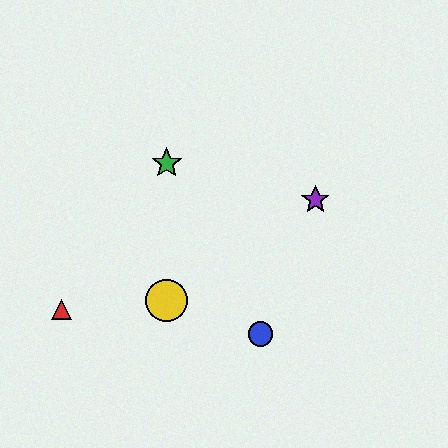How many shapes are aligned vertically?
2 shapes (the green star, the yellow circle) are aligned vertically.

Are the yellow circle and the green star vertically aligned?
Yes, both are at x≈167.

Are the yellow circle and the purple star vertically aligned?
No, the yellow circle is at x≈167 and the purple star is at x≈315.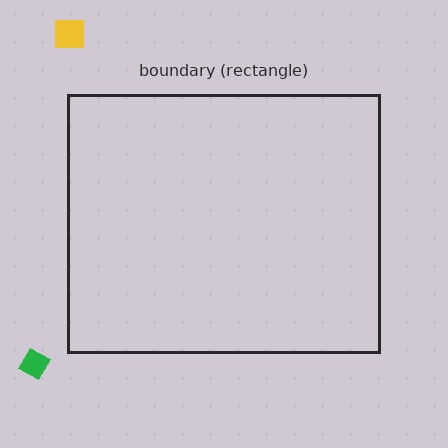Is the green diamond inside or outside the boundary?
Outside.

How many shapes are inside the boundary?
0 inside, 2 outside.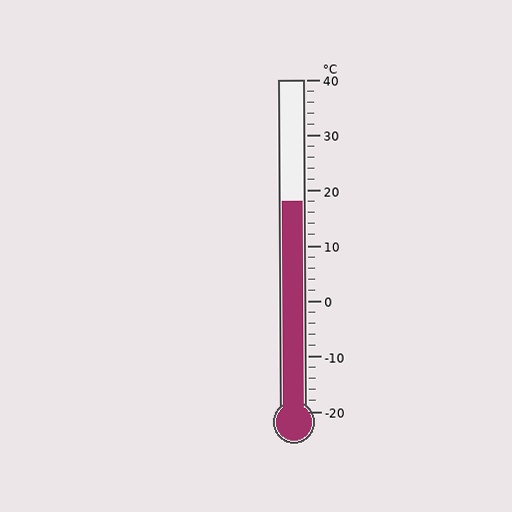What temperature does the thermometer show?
The thermometer shows approximately 18°C.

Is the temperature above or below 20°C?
The temperature is below 20°C.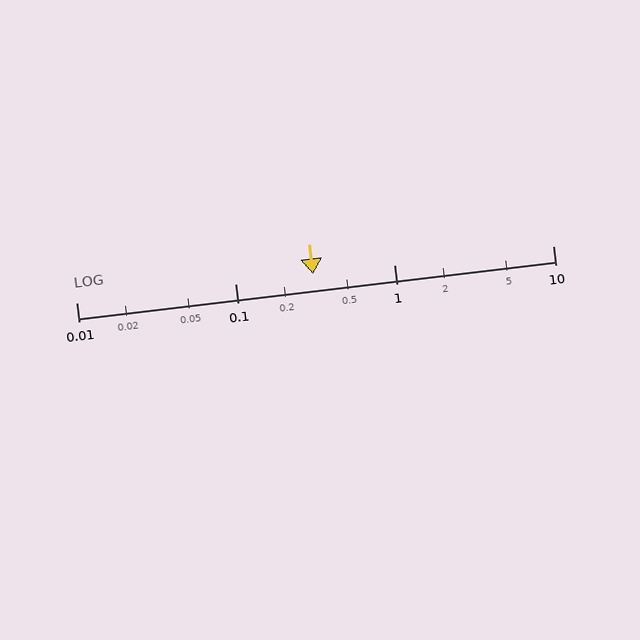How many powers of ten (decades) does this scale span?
The scale spans 3 decades, from 0.01 to 10.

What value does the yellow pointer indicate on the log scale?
The pointer indicates approximately 0.31.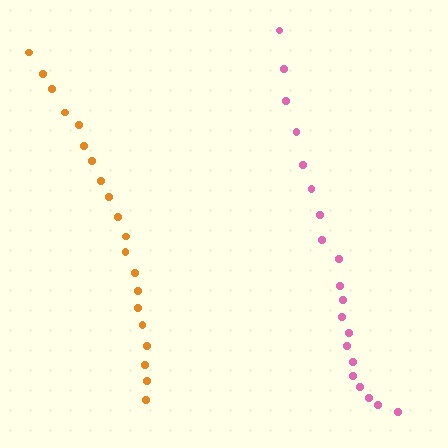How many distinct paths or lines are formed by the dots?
There are 2 distinct paths.